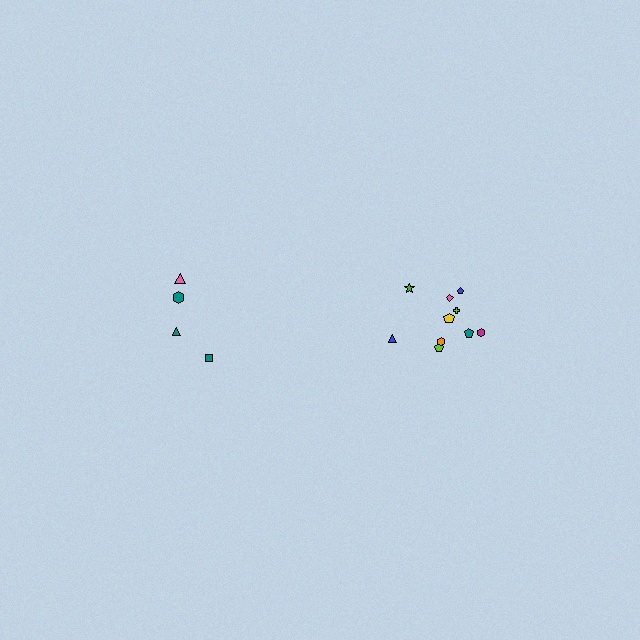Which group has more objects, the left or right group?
The right group.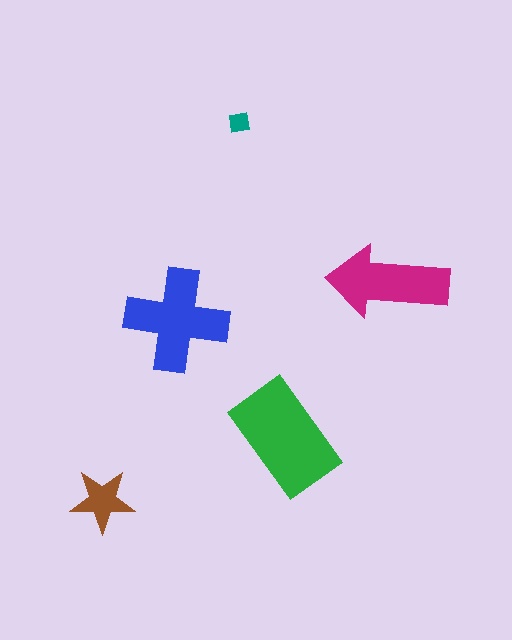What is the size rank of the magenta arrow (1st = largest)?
3rd.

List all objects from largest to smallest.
The green rectangle, the blue cross, the magenta arrow, the brown star, the teal square.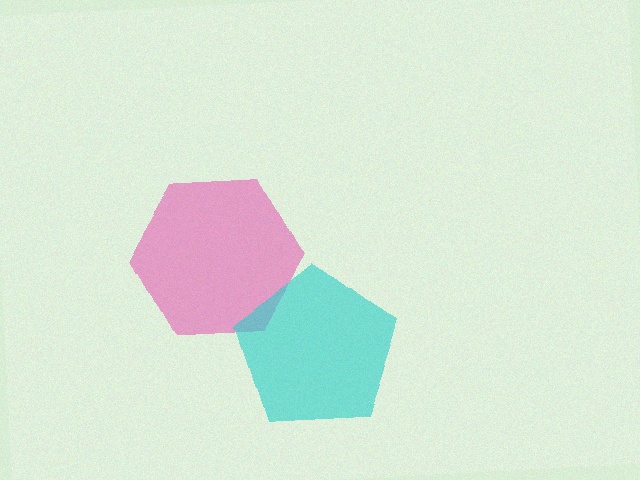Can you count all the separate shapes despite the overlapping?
Yes, there are 2 separate shapes.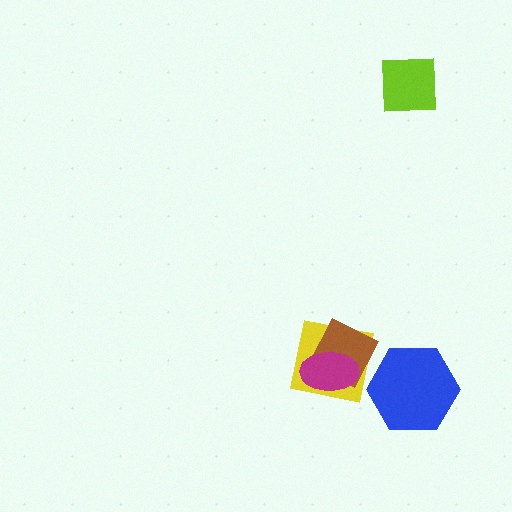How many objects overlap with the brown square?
2 objects overlap with the brown square.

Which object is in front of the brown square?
The magenta ellipse is in front of the brown square.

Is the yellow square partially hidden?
Yes, it is partially covered by another shape.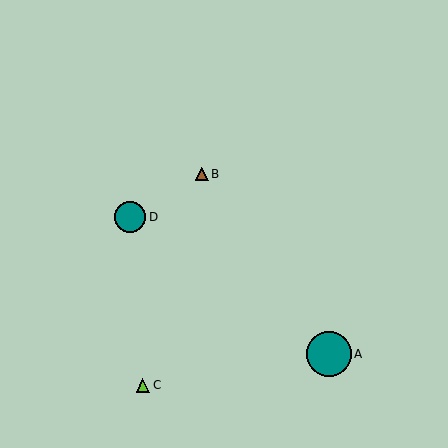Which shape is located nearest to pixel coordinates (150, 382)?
The lime triangle (labeled C) at (143, 386) is nearest to that location.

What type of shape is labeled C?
Shape C is a lime triangle.